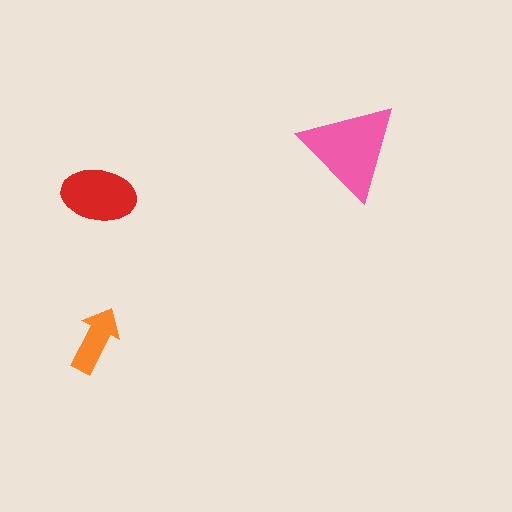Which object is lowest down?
The orange arrow is bottommost.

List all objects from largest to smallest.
The pink triangle, the red ellipse, the orange arrow.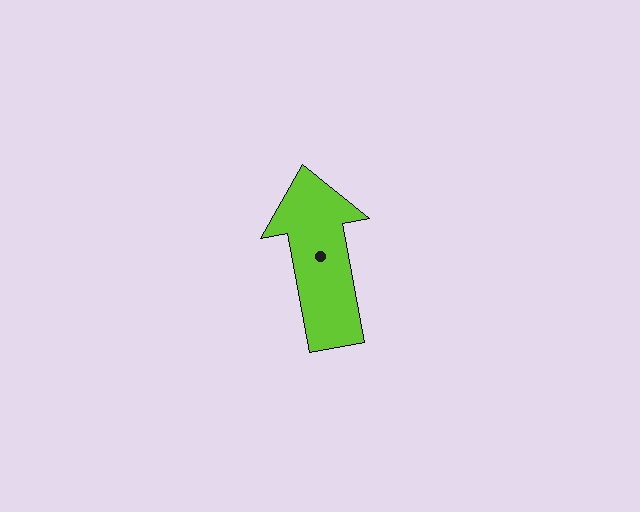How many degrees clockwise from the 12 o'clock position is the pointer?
Approximately 349 degrees.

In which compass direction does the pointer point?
North.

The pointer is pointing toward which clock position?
Roughly 12 o'clock.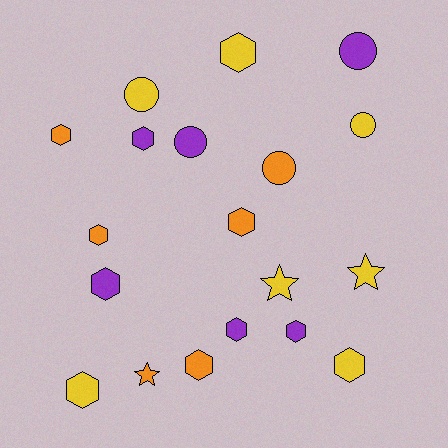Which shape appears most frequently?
Hexagon, with 11 objects.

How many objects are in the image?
There are 19 objects.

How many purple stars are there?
There are no purple stars.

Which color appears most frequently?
Yellow, with 7 objects.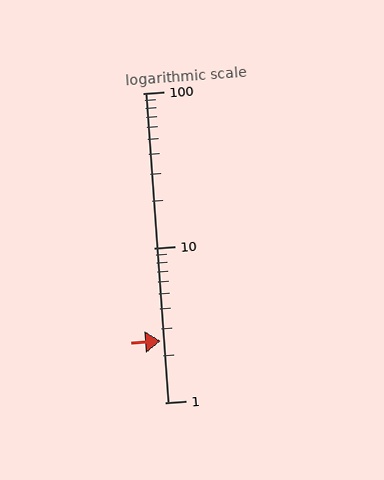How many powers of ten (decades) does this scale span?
The scale spans 2 decades, from 1 to 100.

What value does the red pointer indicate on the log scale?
The pointer indicates approximately 2.5.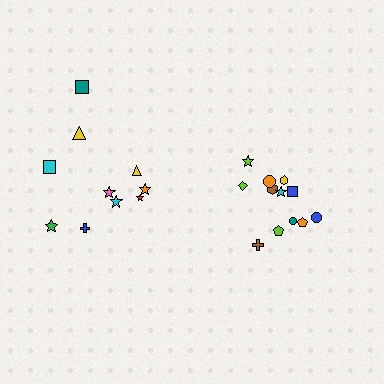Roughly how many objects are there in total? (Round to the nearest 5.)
Roughly 20 objects in total.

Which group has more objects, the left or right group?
The right group.